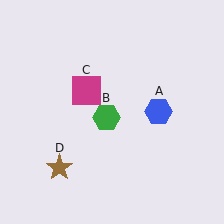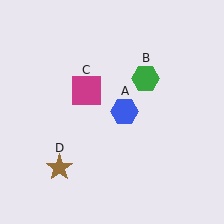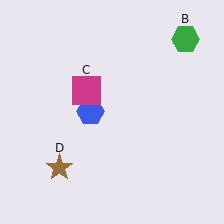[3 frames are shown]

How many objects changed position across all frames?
2 objects changed position: blue hexagon (object A), green hexagon (object B).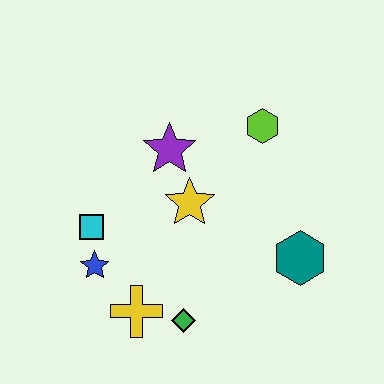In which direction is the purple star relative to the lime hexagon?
The purple star is to the left of the lime hexagon.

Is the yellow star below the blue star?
No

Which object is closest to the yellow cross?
The green diamond is closest to the yellow cross.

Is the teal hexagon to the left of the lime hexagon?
No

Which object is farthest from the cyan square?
The teal hexagon is farthest from the cyan square.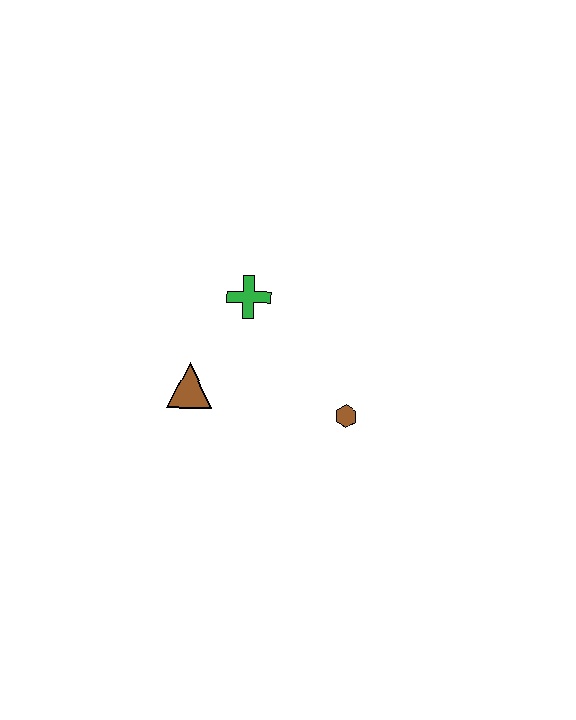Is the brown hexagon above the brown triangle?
No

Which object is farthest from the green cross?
The brown hexagon is farthest from the green cross.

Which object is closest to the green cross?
The brown triangle is closest to the green cross.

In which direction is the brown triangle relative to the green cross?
The brown triangle is below the green cross.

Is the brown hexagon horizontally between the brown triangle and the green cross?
No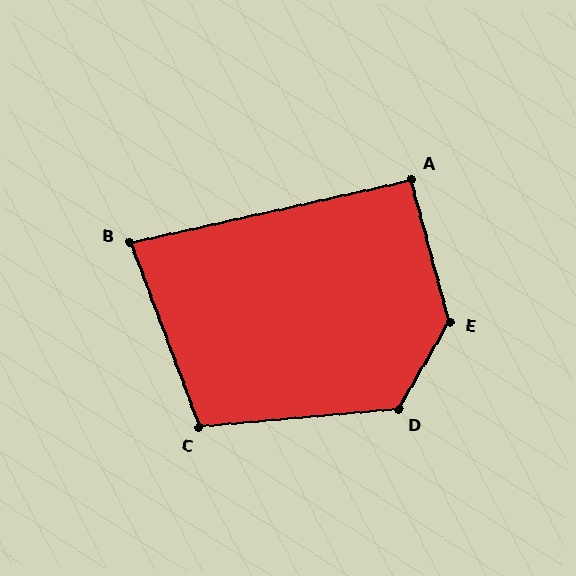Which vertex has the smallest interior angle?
B, at approximately 82 degrees.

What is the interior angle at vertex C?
Approximately 106 degrees (obtuse).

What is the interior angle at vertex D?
Approximately 125 degrees (obtuse).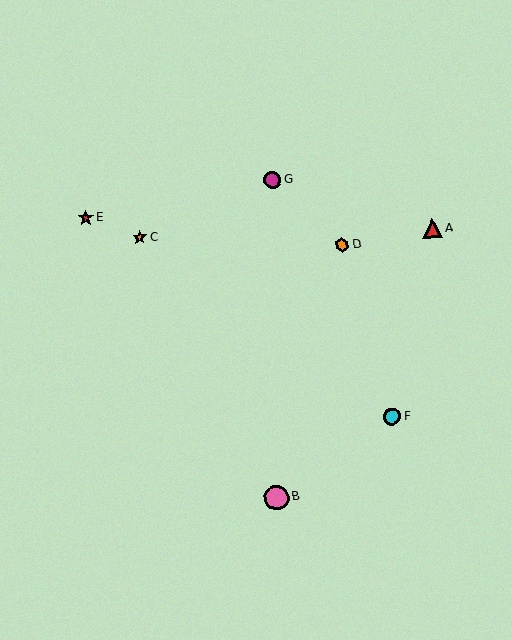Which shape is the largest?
The pink circle (labeled B) is the largest.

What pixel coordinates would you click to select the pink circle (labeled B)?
Click at (276, 498) to select the pink circle B.